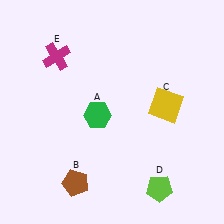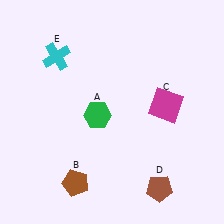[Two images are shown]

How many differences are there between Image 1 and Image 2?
There are 3 differences between the two images.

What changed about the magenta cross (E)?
In Image 1, E is magenta. In Image 2, it changed to cyan.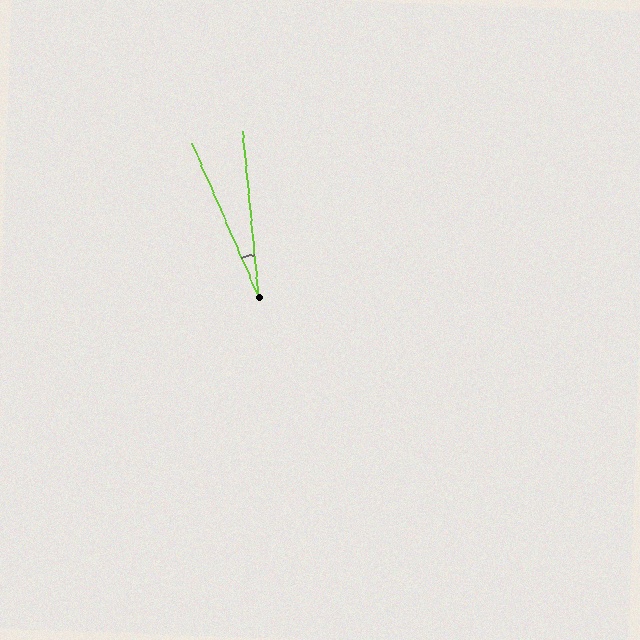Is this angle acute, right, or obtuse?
It is acute.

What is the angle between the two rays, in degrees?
Approximately 18 degrees.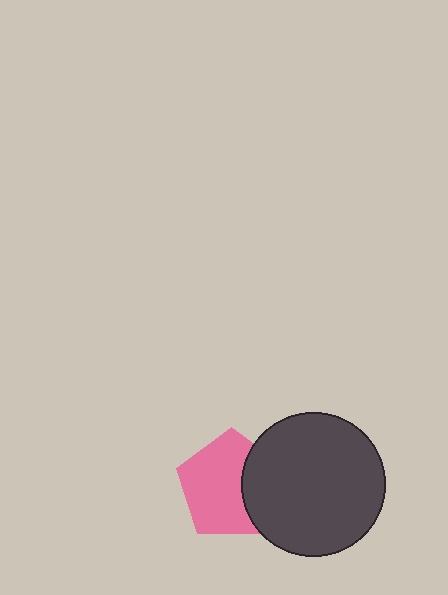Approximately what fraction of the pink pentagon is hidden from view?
Roughly 32% of the pink pentagon is hidden behind the dark gray circle.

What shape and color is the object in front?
The object in front is a dark gray circle.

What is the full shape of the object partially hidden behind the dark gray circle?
The partially hidden object is a pink pentagon.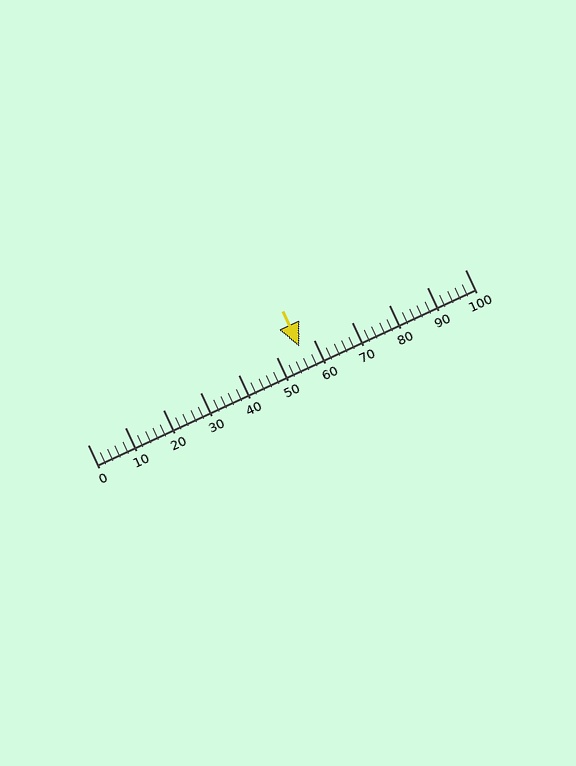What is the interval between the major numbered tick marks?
The major tick marks are spaced 10 units apart.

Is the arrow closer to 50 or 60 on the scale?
The arrow is closer to 60.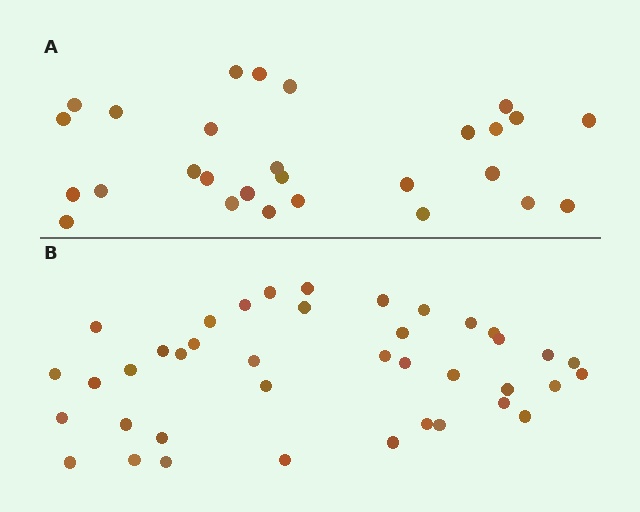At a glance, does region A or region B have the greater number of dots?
Region B (the bottom region) has more dots.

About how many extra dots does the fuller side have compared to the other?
Region B has roughly 12 or so more dots than region A.